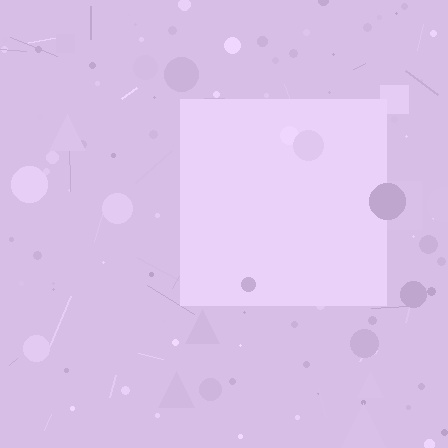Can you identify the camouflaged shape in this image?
The camouflaged shape is a square.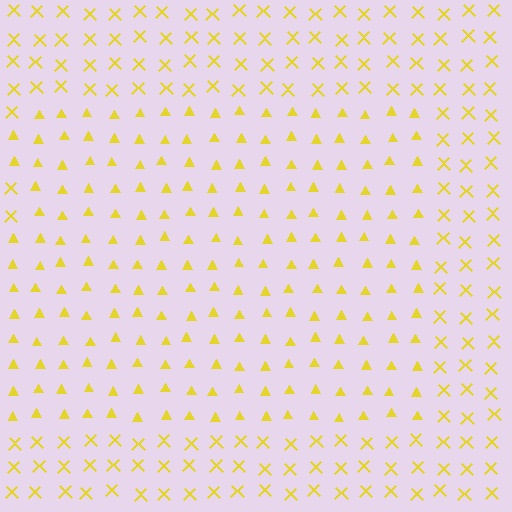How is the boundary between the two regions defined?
The boundary is defined by a change in element shape: triangles inside vs. X marks outside. All elements share the same color and spacing.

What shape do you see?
I see a rectangle.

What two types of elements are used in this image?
The image uses triangles inside the rectangle region and X marks outside it.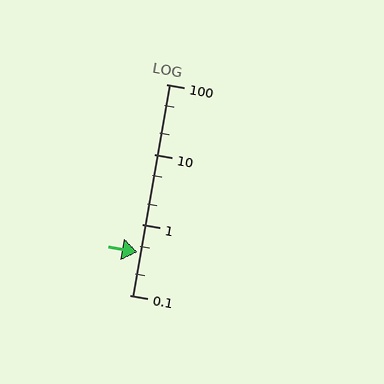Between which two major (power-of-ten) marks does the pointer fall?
The pointer is between 0.1 and 1.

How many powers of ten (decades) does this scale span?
The scale spans 3 decades, from 0.1 to 100.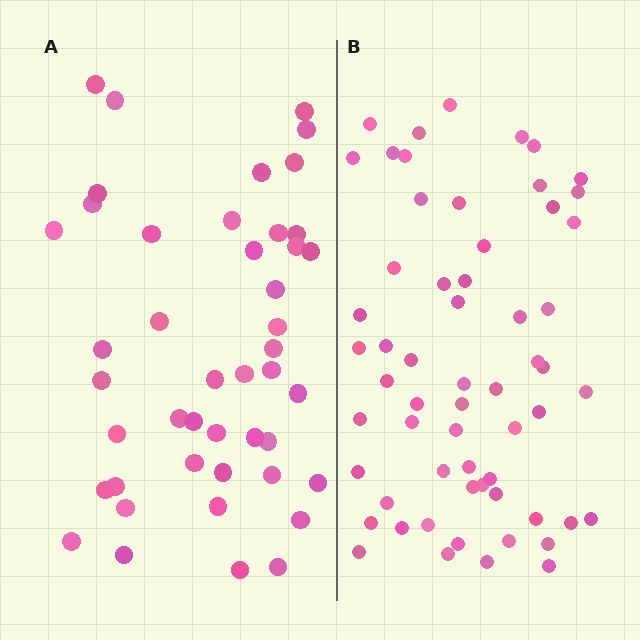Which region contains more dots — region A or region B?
Region B (the right region) has more dots.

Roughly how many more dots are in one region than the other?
Region B has approximately 15 more dots than region A.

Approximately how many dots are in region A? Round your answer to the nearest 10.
About 40 dots. (The exact count is 45, which rounds to 40.)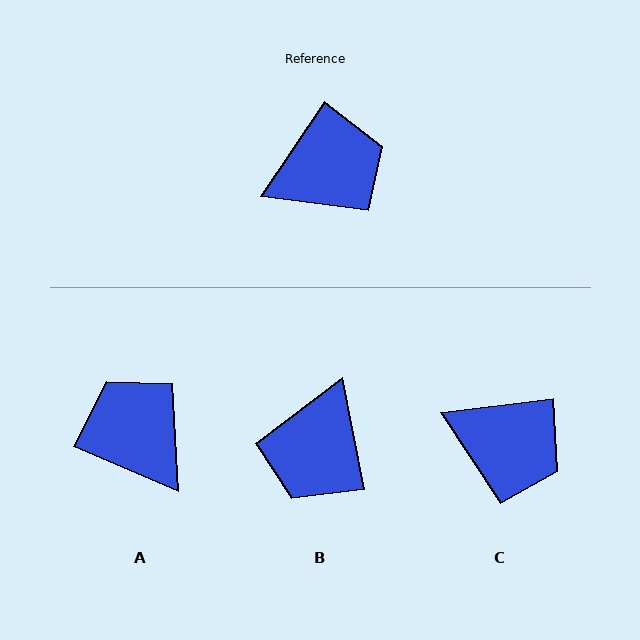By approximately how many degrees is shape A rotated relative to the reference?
Approximately 101 degrees counter-clockwise.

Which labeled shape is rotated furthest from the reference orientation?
B, about 135 degrees away.